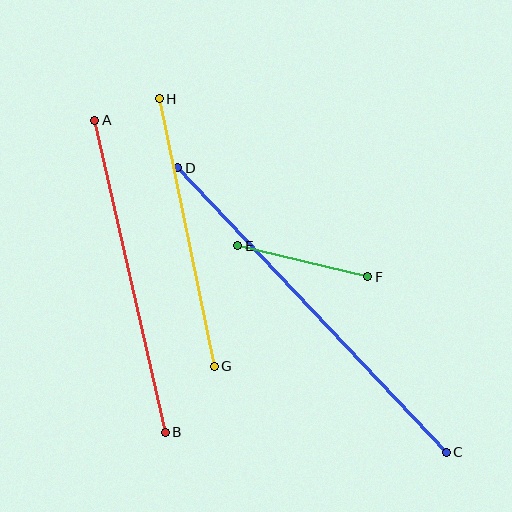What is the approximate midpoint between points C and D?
The midpoint is at approximately (312, 310) pixels.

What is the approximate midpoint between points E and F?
The midpoint is at approximately (303, 261) pixels.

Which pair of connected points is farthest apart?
Points C and D are farthest apart.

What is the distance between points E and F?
The distance is approximately 134 pixels.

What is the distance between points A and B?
The distance is approximately 320 pixels.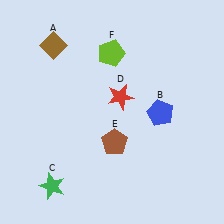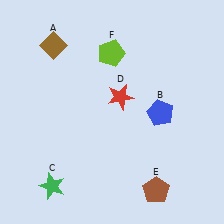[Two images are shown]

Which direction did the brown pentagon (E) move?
The brown pentagon (E) moved down.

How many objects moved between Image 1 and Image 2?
1 object moved between the two images.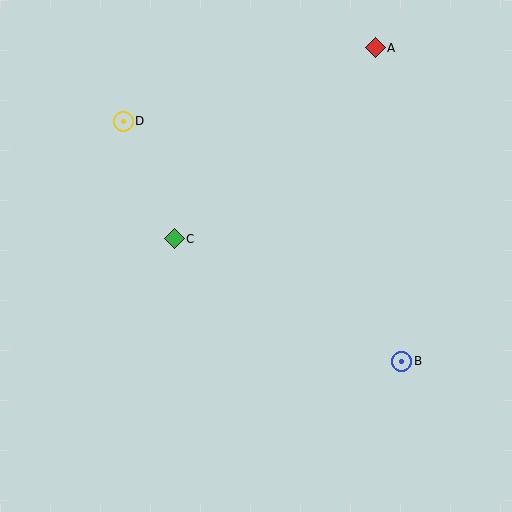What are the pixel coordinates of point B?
Point B is at (402, 361).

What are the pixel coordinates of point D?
Point D is at (123, 121).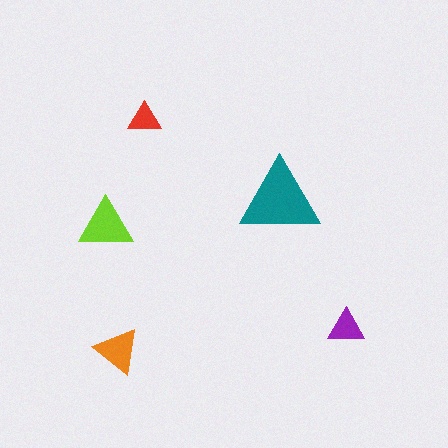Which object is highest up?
The red triangle is topmost.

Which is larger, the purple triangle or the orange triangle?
The orange one.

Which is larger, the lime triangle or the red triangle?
The lime one.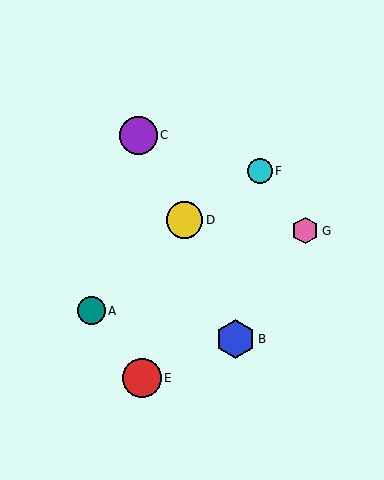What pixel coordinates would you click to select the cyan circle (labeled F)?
Click at (260, 171) to select the cyan circle F.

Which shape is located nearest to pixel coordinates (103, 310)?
The teal circle (labeled A) at (92, 311) is nearest to that location.